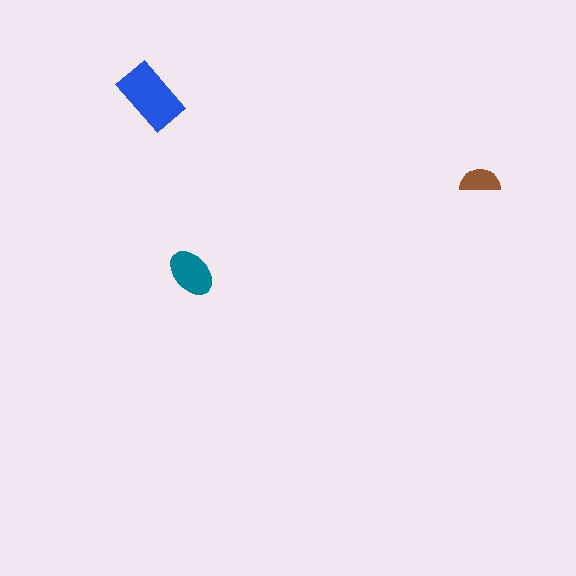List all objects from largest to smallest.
The blue rectangle, the teal ellipse, the brown semicircle.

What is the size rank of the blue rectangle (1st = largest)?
1st.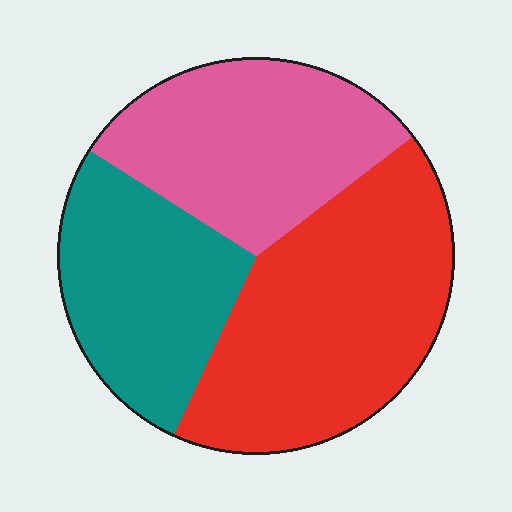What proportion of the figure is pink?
Pink covers roughly 30% of the figure.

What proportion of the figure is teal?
Teal covers around 25% of the figure.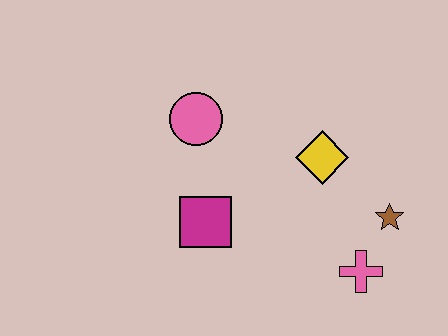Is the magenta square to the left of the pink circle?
No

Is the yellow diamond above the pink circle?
No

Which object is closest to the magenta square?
The pink circle is closest to the magenta square.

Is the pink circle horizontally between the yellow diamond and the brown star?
No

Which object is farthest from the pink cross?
The pink circle is farthest from the pink cross.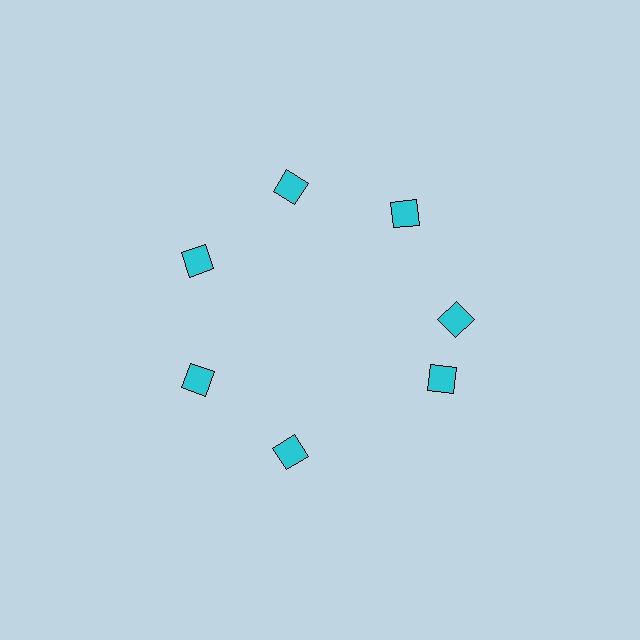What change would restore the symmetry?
The symmetry would be restored by rotating it back into even spacing with its neighbors so that all 7 diamonds sit at equal angles and equal distance from the center.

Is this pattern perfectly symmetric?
No. The 7 cyan diamonds are arranged in a ring, but one element near the 5 o'clock position is rotated out of alignment along the ring, breaking the 7-fold rotational symmetry.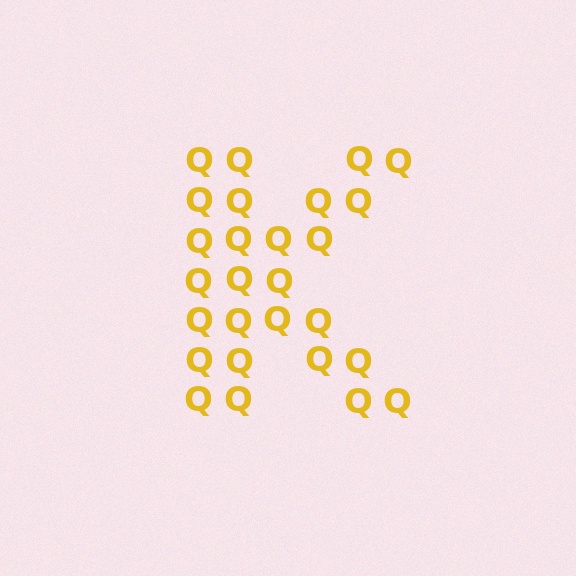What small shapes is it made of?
It is made of small letter Q's.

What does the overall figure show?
The overall figure shows the letter K.